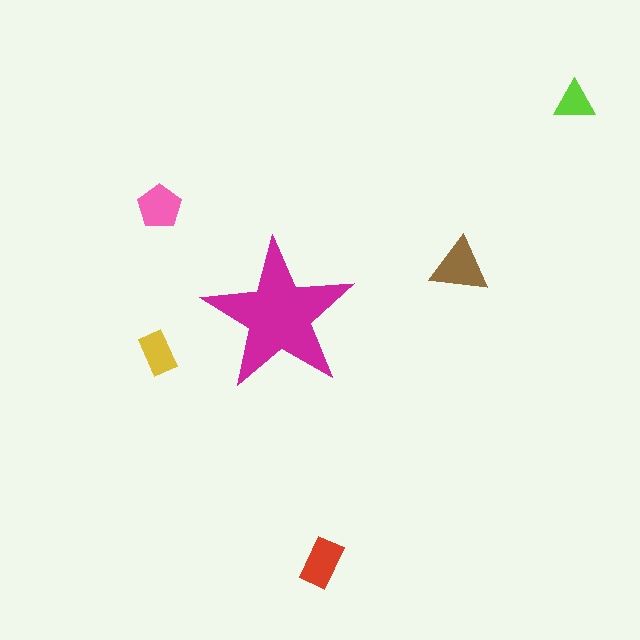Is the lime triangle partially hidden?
No, the lime triangle is fully visible.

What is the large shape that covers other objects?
A magenta star.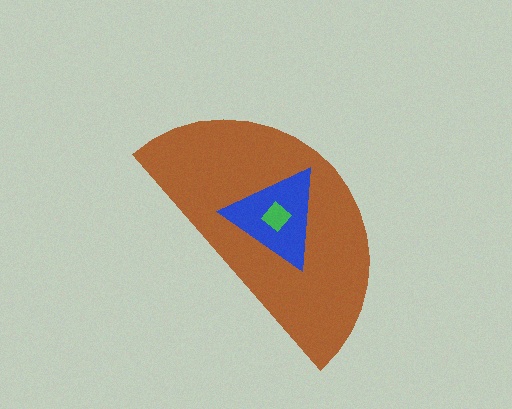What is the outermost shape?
The brown semicircle.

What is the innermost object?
The green diamond.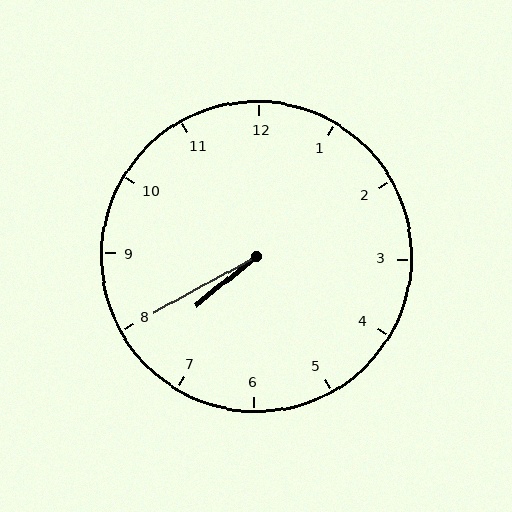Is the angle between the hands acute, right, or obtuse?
It is acute.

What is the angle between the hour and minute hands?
Approximately 10 degrees.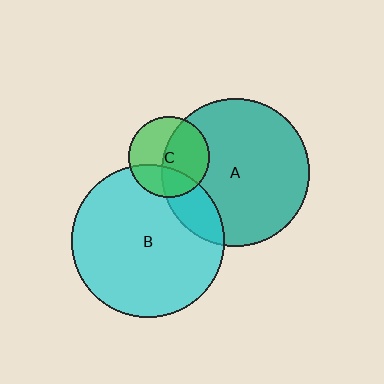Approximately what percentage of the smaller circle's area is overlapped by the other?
Approximately 30%.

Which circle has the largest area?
Circle B (cyan).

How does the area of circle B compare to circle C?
Approximately 3.6 times.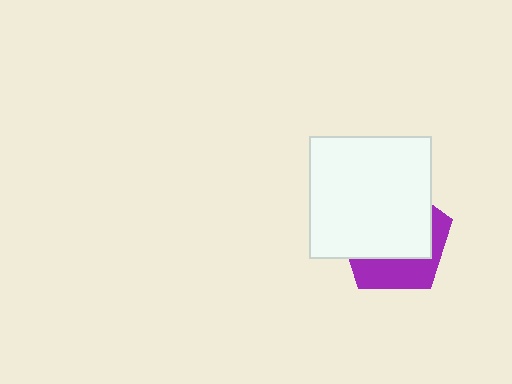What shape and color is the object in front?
The object in front is a white square.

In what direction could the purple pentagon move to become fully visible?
The purple pentagon could move toward the lower-right. That would shift it out from behind the white square entirely.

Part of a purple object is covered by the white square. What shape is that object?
It is a pentagon.